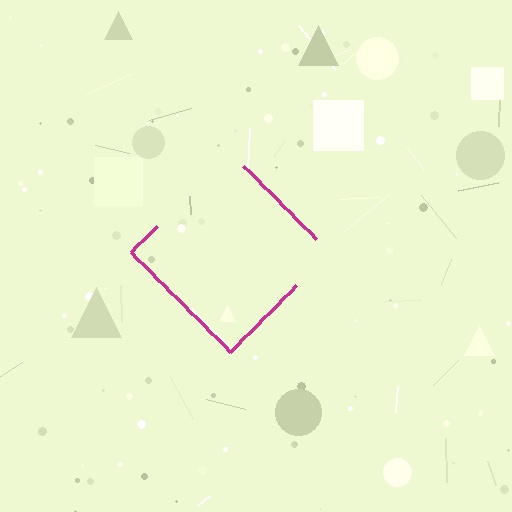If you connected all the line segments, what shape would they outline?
They would outline a diamond.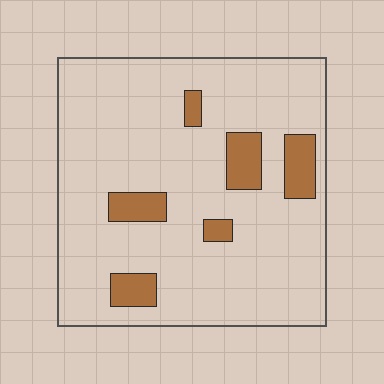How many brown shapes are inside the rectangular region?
6.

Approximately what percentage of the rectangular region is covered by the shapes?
Approximately 10%.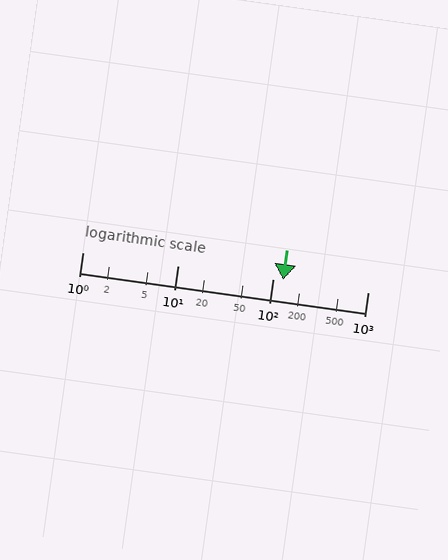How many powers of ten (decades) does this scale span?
The scale spans 3 decades, from 1 to 1000.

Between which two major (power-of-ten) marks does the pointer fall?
The pointer is between 100 and 1000.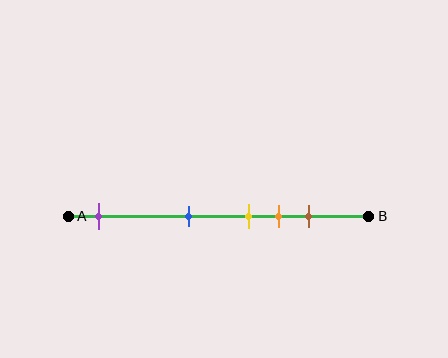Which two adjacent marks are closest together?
The yellow and orange marks are the closest adjacent pair.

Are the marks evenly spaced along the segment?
No, the marks are not evenly spaced.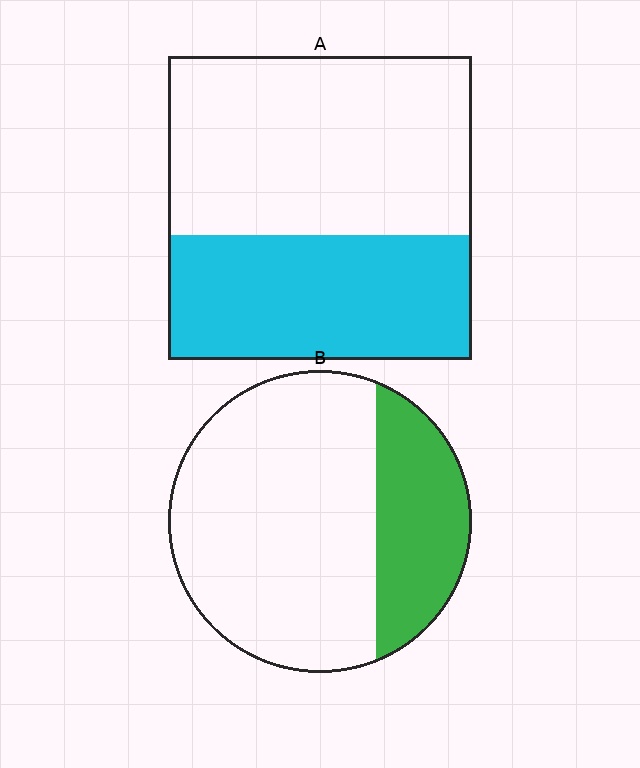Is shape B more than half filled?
No.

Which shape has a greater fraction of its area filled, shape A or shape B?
Shape A.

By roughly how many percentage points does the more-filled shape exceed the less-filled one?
By roughly 15 percentage points (A over B).